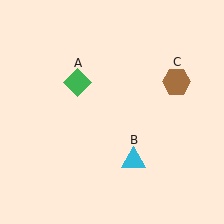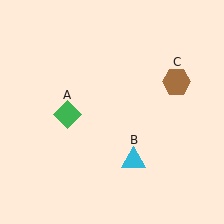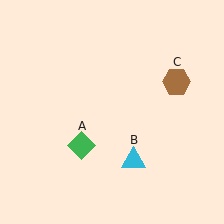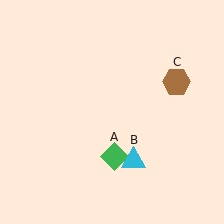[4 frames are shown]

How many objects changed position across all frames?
1 object changed position: green diamond (object A).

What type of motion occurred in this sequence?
The green diamond (object A) rotated counterclockwise around the center of the scene.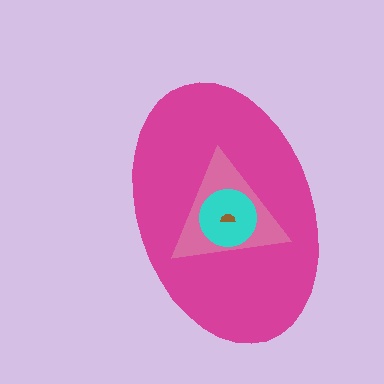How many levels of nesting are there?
4.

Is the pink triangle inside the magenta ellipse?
Yes.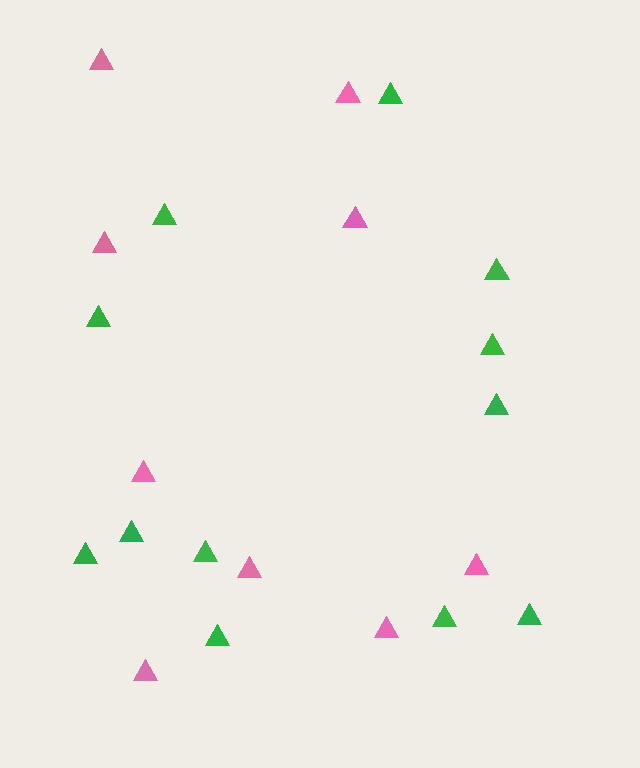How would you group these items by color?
There are 2 groups: one group of green triangles (12) and one group of pink triangles (9).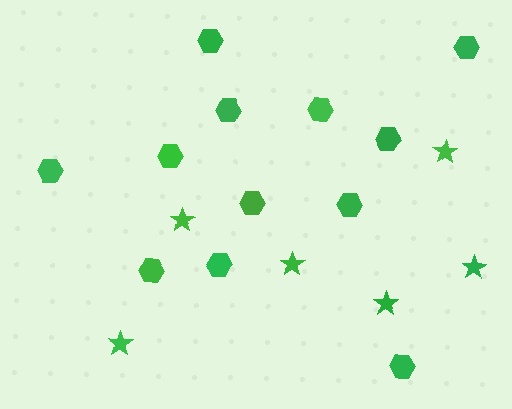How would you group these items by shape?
There are 2 groups: one group of stars (6) and one group of hexagons (12).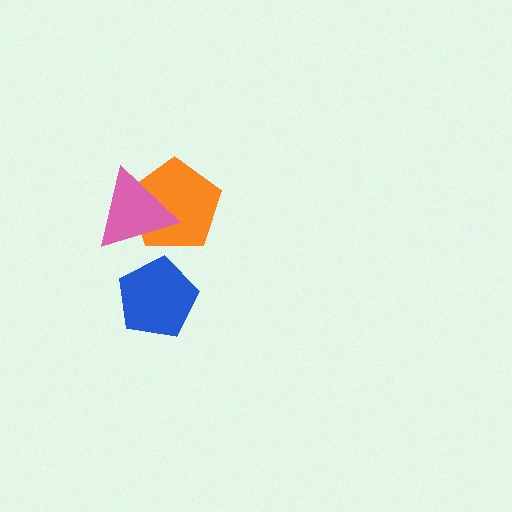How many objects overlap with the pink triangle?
1 object overlaps with the pink triangle.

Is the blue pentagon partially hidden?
No, no other shape covers it.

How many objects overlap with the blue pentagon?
0 objects overlap with the blue pentagon.